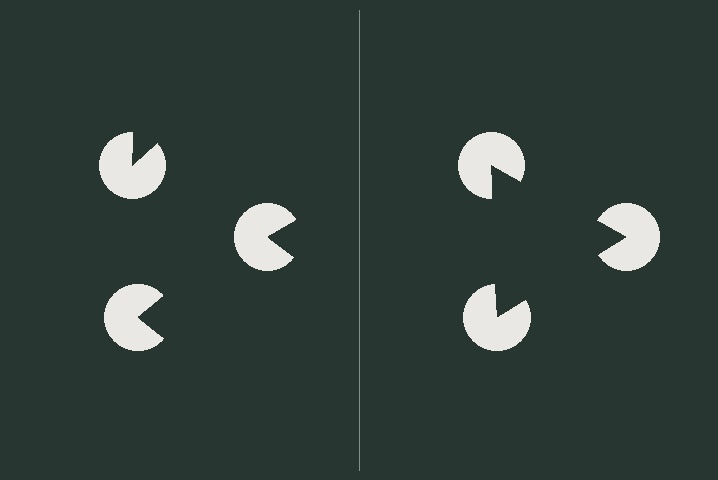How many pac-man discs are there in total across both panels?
6 — 3 on each side.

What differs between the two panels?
The pac-man discs are positioned identically on both sides; only the wedge orientations differ. On the right they align to a triangle; on the left they are misaligned.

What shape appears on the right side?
An illusory triangle.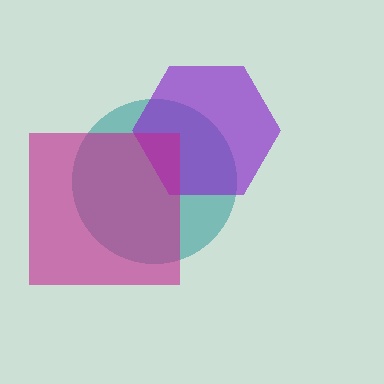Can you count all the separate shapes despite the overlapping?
Yes, there are 3 separate shapes.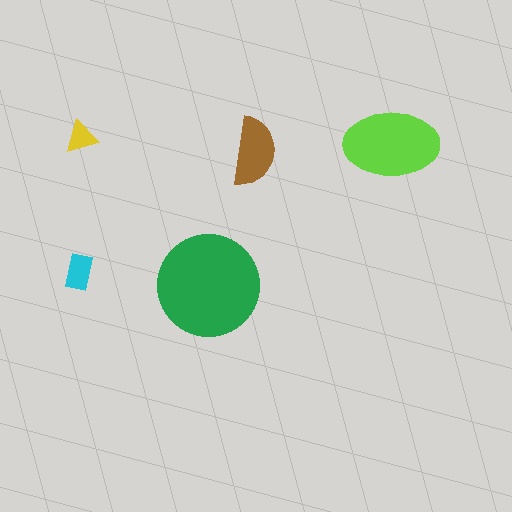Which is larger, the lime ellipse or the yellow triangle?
The lime ellipse.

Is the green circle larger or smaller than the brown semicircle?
Larger.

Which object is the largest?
The green circle.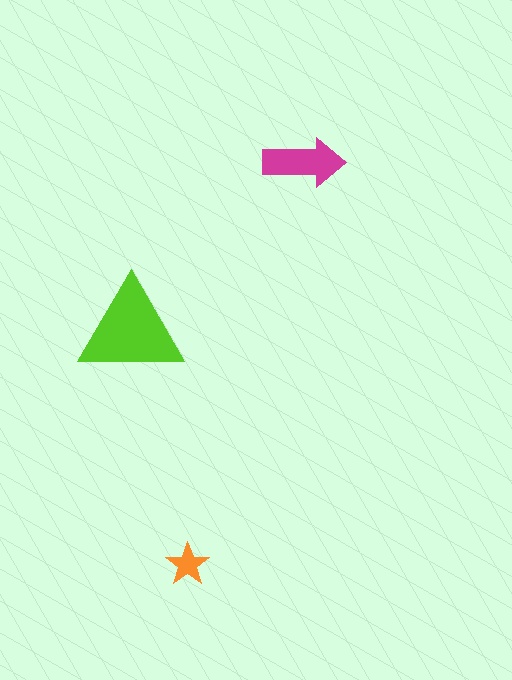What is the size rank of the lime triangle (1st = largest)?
1st.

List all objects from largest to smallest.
The lime triangle, the magenta arrow, the orange star.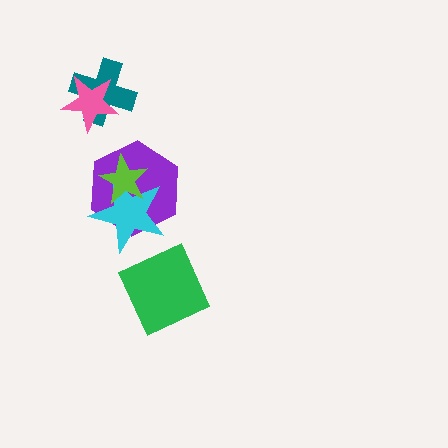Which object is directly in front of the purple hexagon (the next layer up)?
The cyan star is directly in front of the purple hexagon.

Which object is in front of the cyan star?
The lime star is in front of the cyan star.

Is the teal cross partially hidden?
Yes, it is partially covered by another shape.